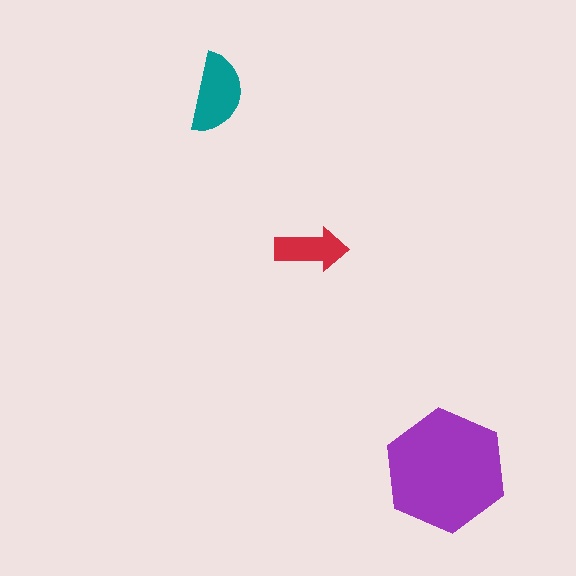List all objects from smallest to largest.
The red arrow, the teal semicircle, the purple hexagon.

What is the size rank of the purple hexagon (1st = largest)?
1st.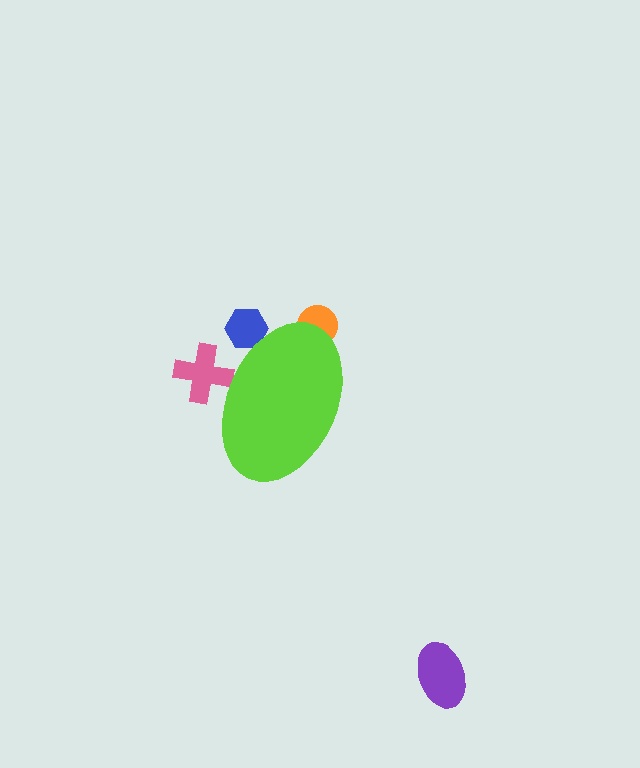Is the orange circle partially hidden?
Yes, the orange circle is partially hidden behind the lime ellipse.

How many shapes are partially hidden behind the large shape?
3 shapes are partially hidden.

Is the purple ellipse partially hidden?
No, the purple ellipse is fully visible.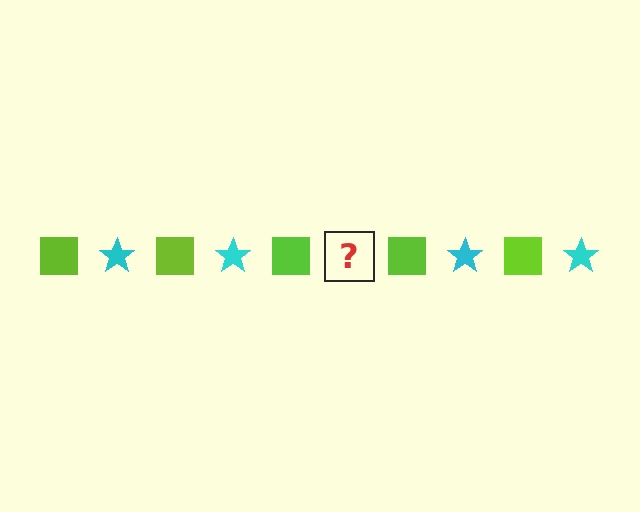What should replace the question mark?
The question mark should be replaced with a cyan star.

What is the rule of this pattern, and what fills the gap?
The rule is that the pattern alternates between lime square and cyan star. The gap should be filled with a cyan star.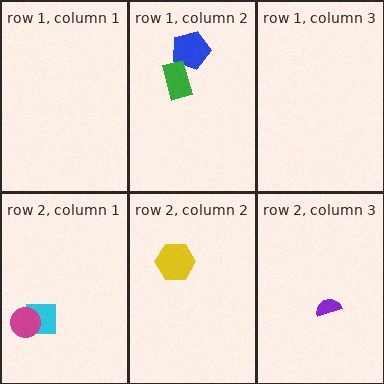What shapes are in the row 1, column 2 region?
The blue pentagon, the green rectangle.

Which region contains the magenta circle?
The row 2, column 1 region.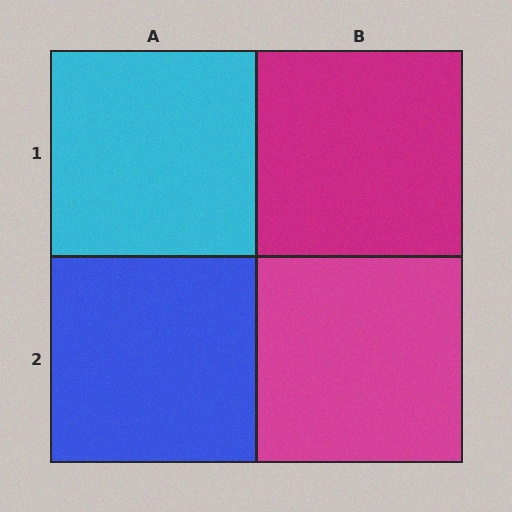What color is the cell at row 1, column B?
Magenta.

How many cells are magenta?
2 cells are magenta.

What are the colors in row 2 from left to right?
Blue, magenta.